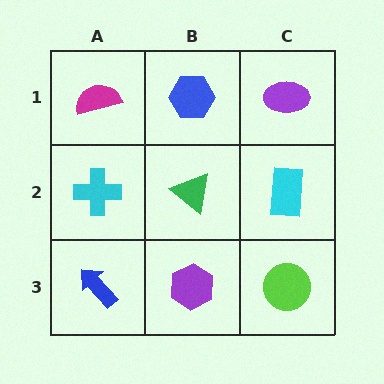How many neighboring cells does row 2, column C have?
3.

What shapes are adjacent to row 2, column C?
A purple ellipse (row 1, column C), a lime circle (row 3, column C), a green triangle (row 2, column B).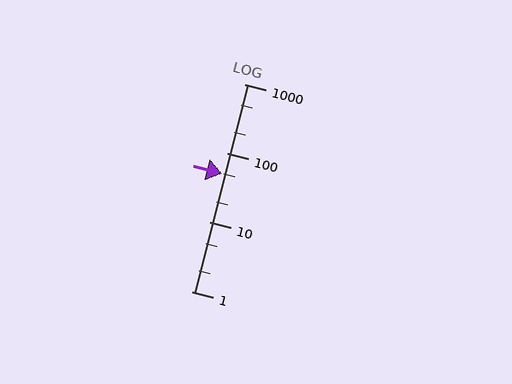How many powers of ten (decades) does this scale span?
The scale spans 3 decades, from 1 to 1000.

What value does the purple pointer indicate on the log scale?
The pointer indicates approximately 50.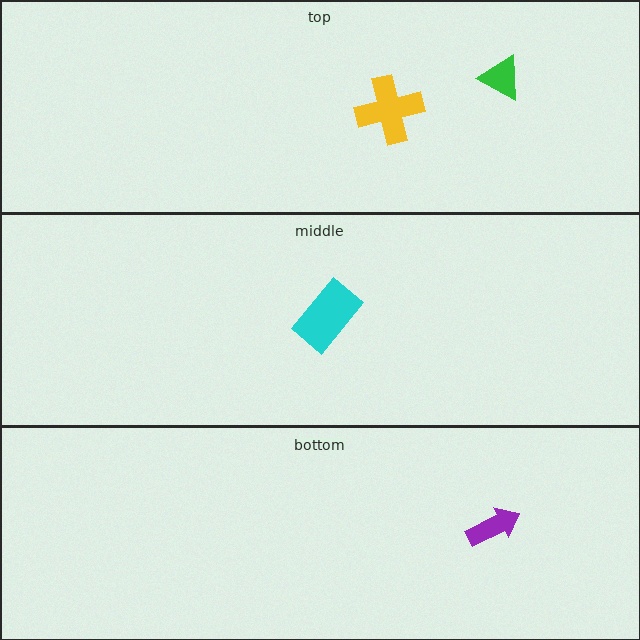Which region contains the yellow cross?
The top region.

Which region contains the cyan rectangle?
The middle region.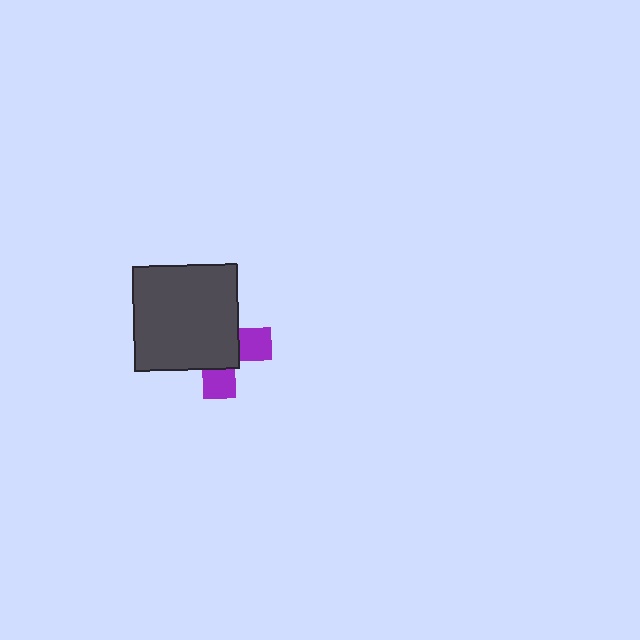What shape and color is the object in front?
The object in front is a dark gray square.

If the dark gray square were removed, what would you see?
You would see the complete purple cross.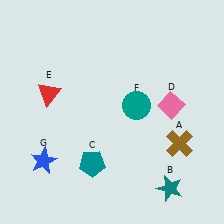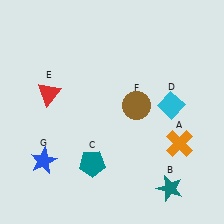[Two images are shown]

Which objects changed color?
A changed from brown to orange. D changed from pink to cyan. F changed from teal to brown.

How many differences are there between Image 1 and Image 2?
There are 3 differences between the two images.